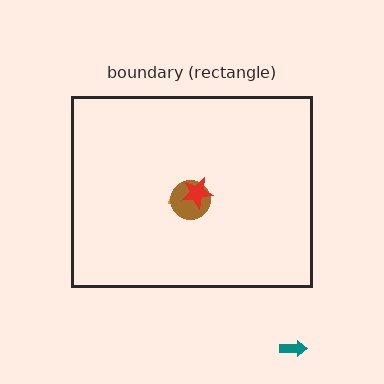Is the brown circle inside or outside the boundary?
Inside.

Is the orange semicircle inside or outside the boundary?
Inside.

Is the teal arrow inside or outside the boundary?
Outside.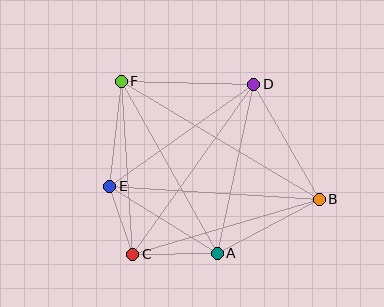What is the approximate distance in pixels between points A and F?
The distance between A and F is approximately 197 pixels.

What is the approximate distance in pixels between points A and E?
The distance between A and E is approximately 127 pixels.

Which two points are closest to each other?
Points C and E are closest to each other.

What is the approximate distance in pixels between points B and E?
The distance between B and E is approximately 210 pixels.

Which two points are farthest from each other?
Points B and F are farthest from each other.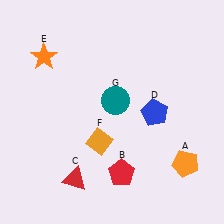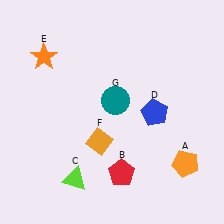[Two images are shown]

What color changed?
The triangle (C) changed from red in Image 1 to lime in Image 2.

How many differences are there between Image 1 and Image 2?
There is 1 difference between the two images.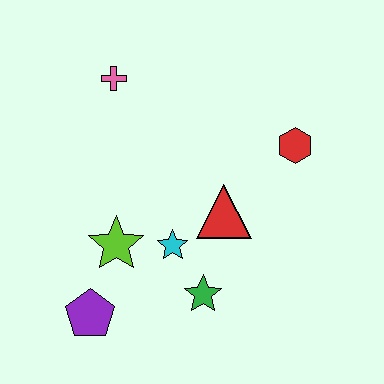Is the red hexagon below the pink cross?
Yes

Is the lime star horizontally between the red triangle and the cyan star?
No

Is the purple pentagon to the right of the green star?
No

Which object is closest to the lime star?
The cyan star is closest to the lime star.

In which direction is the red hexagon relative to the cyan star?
The red hexagon is to the right of the cyan star.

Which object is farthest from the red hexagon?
The purple pentagon is farthest from the red hexagon.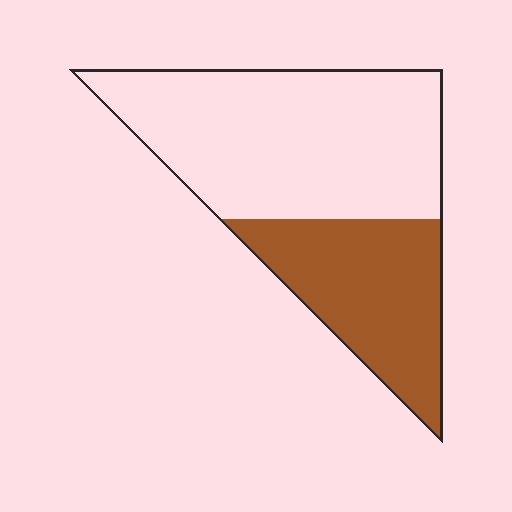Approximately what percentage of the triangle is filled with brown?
Approximately 35%.